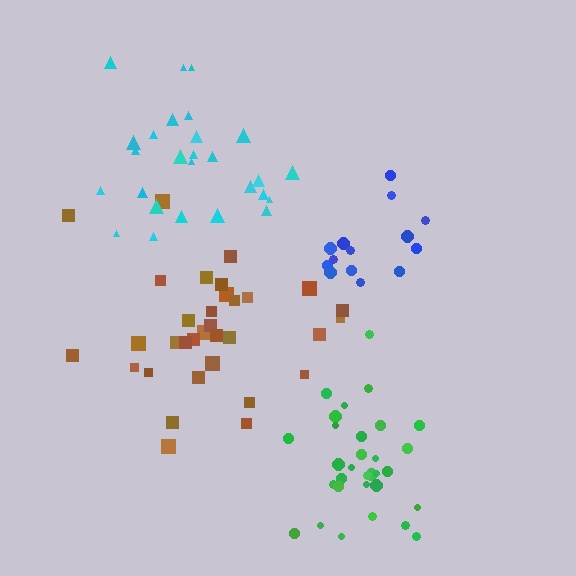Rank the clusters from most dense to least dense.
green, cyan, brown, blue.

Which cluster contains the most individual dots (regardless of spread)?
Brown (33).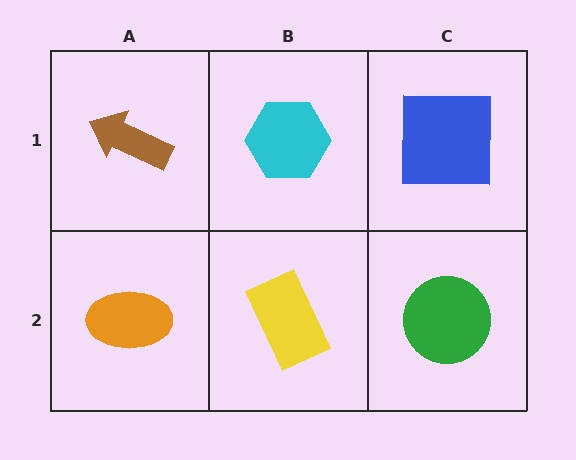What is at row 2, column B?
A yellow rectangle.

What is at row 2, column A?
An orange ellipse.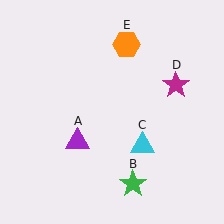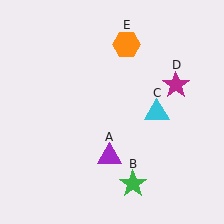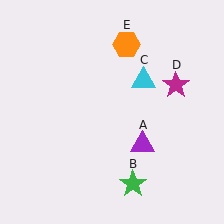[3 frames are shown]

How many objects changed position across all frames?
2 objects changed position: purple triangle (object A), cyan triangle (object C).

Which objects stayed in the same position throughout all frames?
Green star (object B) and magenta star (object D) and orange hexagon (object E) remained stationary.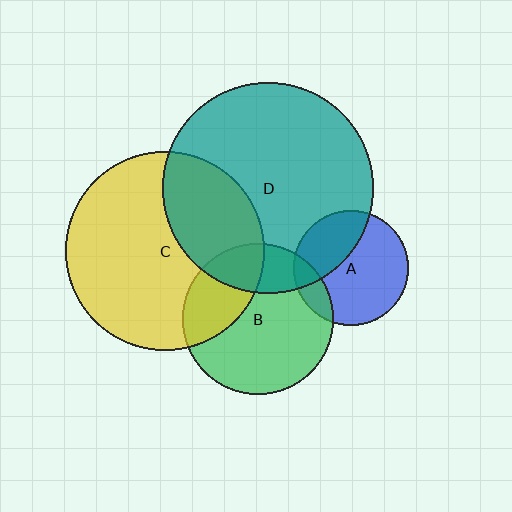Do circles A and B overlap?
Yes.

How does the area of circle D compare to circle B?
Approximately 2.0 times.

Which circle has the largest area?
Circle D (teal).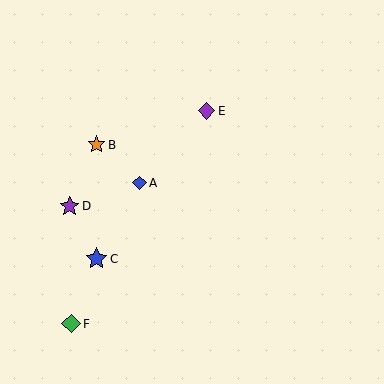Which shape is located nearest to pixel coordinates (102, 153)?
The orange star (labeled B) at (96, 145) is nearest to that location.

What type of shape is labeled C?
Shape C is a blue star.